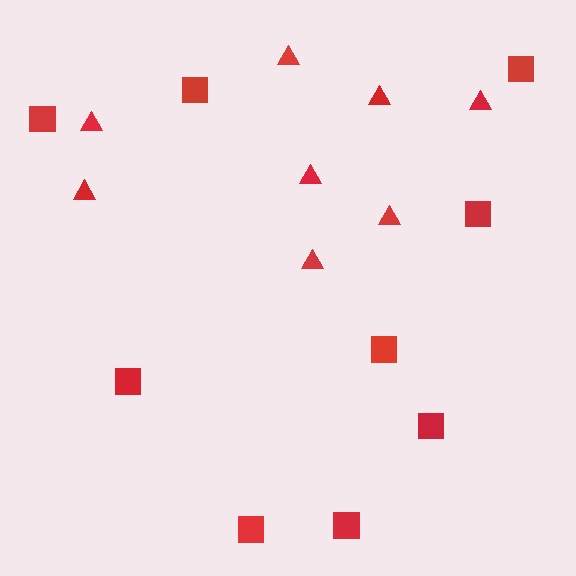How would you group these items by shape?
There are 2 groups: one group of squares (9) and one group of triangles (8).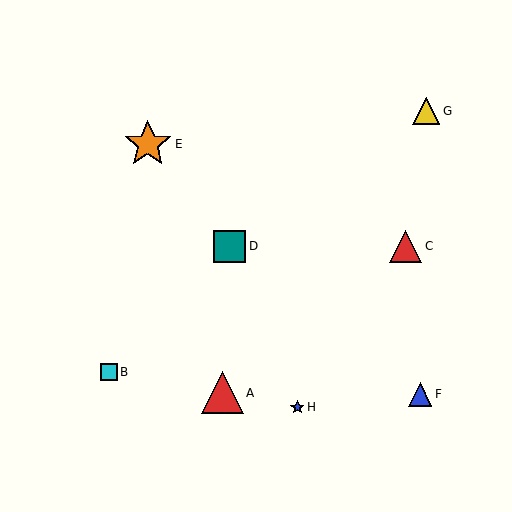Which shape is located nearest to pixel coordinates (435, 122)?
The yellow triangle (labeled G) at (426, 111) is nearest to that location.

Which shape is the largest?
The orange star (labeled E) is the largest.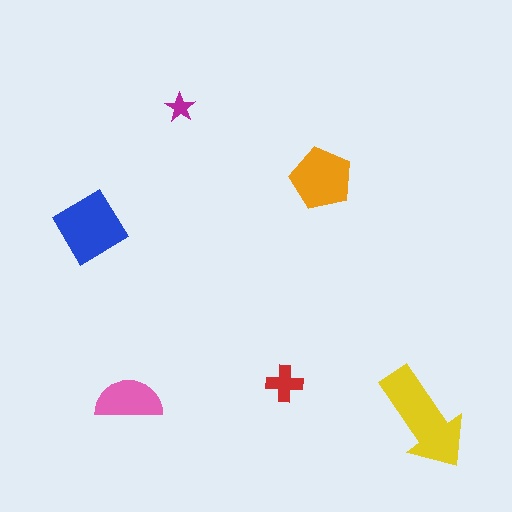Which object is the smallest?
The magenta star.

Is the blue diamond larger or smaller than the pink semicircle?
Larger.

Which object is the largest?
The yellow arrow.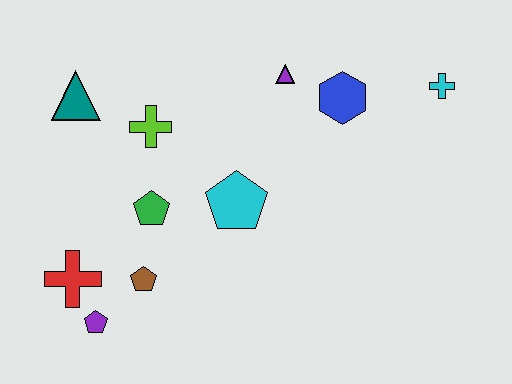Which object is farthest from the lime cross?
The cyan cross is farthest from the lime cross.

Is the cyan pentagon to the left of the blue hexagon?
Yes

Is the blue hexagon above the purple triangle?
No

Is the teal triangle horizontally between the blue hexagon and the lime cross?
No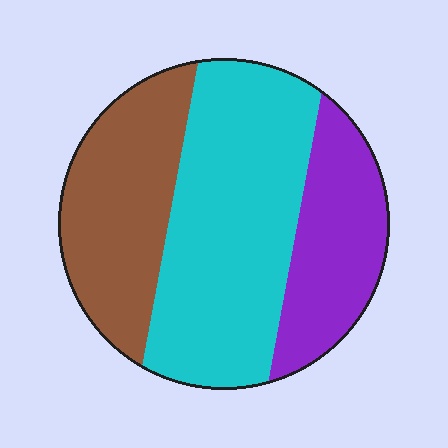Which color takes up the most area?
Cyan, at roughly 45%.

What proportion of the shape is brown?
Brown covers about 30% of the shape.